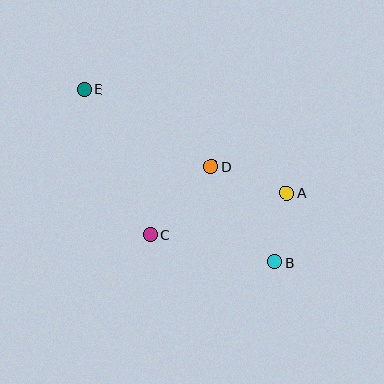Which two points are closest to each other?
Points A and B are closest to each other.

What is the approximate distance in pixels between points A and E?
The distance between A and E is approximately 228 pixels.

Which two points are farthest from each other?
Points B and E are farthest from each other.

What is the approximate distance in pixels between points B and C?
The distance between B and C is approximately 127 pixels.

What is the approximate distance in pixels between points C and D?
The distance between C and D is approximately 91 pixels.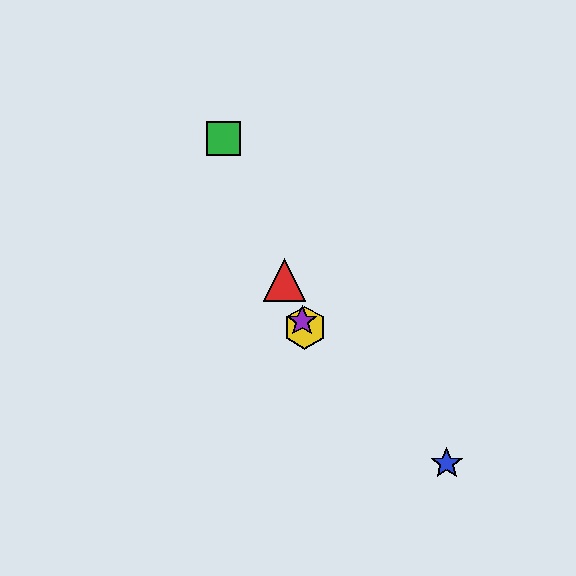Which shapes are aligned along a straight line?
The red triangle, the green square, the yellow hexagon, the purple star are aligned along a straight line.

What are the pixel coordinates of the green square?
The green square is at (224, 139).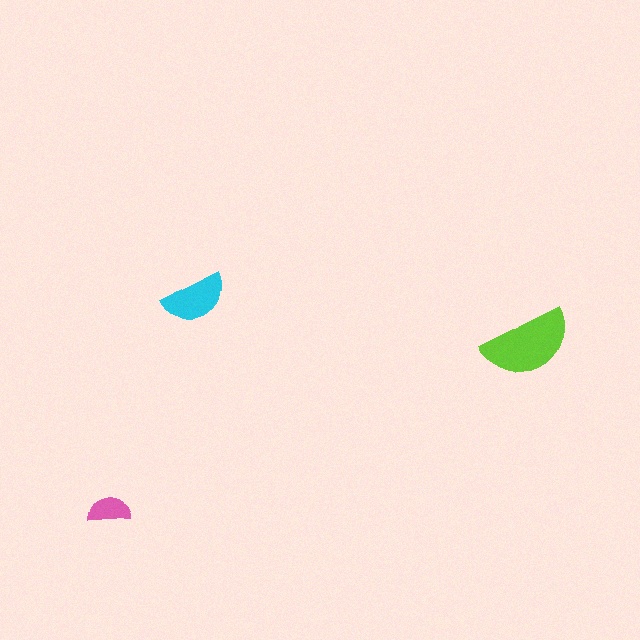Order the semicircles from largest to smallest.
the lime one, the cyan one, the pink one.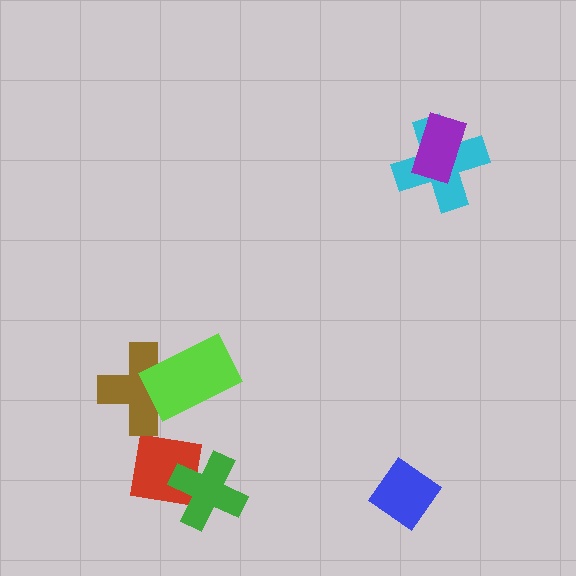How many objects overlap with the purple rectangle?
1 object overlaps with the purple rectangle.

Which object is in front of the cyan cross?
The purple rectangle is in front of the cyan cross.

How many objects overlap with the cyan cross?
1 object overlaps with the cyan cross.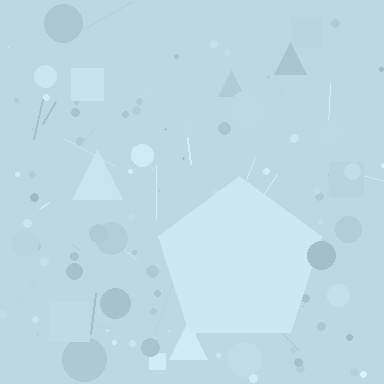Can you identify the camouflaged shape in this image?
The camouflaged shape is a pentagon.